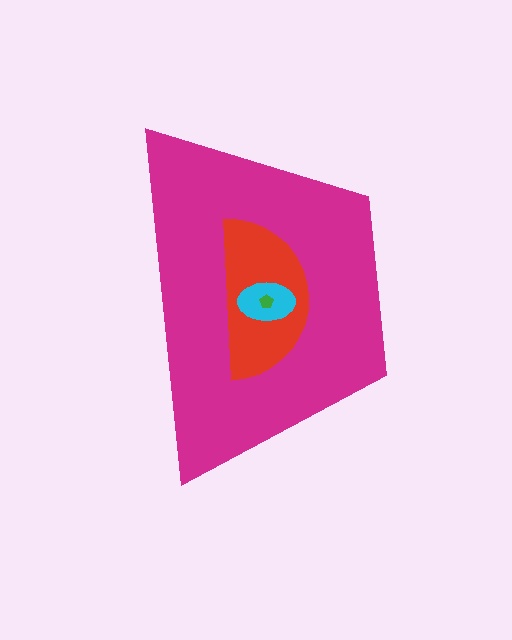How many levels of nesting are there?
4.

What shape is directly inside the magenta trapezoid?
The red semicircle.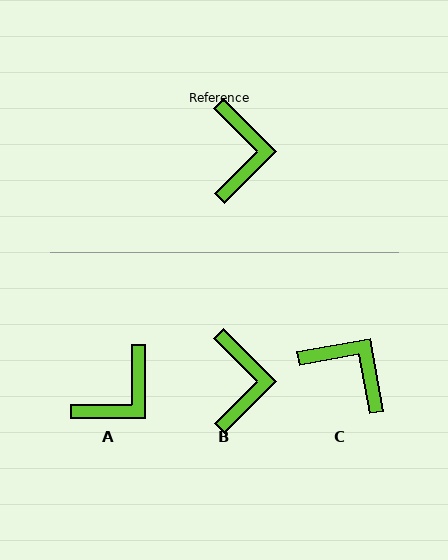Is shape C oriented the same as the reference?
No, it is off by about 55 degrees.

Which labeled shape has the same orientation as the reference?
B.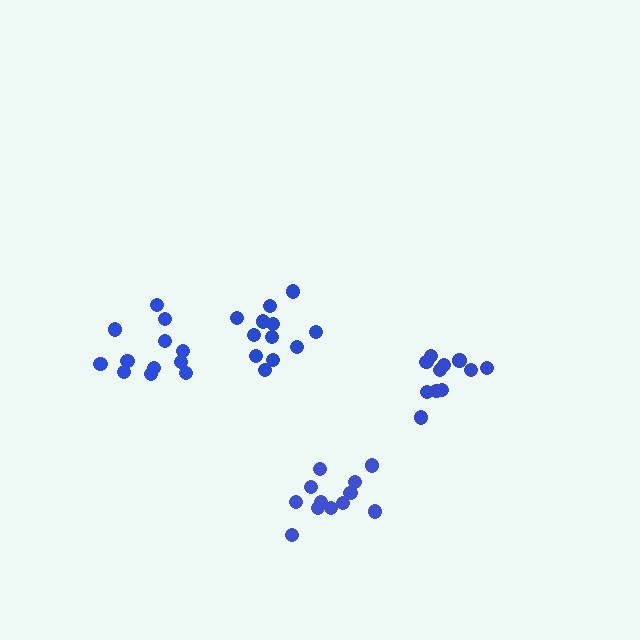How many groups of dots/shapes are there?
There are 4 groups.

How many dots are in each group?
Group 1: 11 dots, Group 2: 12 dots, Group 3: 12 dots, Group 4: 12 dots (47 total).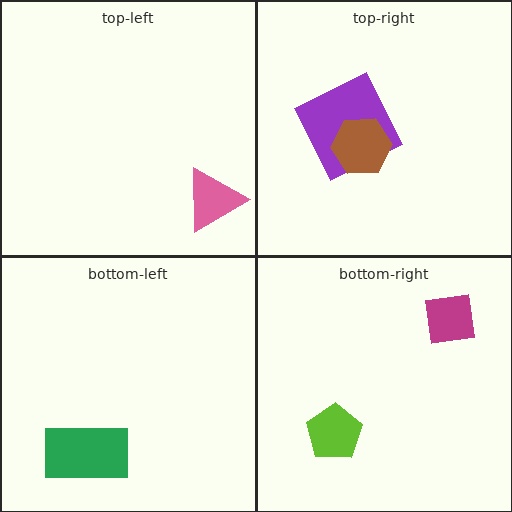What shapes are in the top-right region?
The purple square, the brown hexagon.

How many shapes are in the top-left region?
1.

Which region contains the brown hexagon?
The top-right region.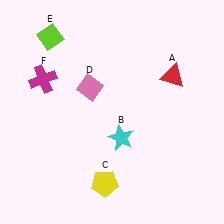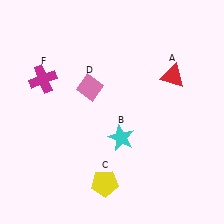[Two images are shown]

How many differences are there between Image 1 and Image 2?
There is 1 difference between the two images.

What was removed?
The lime diamond (E) was removed in Image 2.